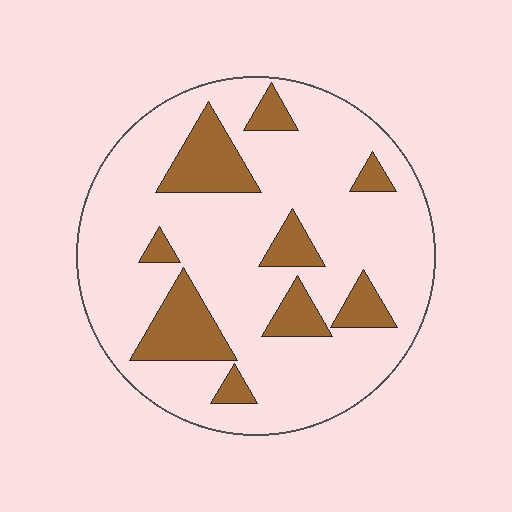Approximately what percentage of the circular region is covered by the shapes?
Approximately 20%.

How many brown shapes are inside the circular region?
9.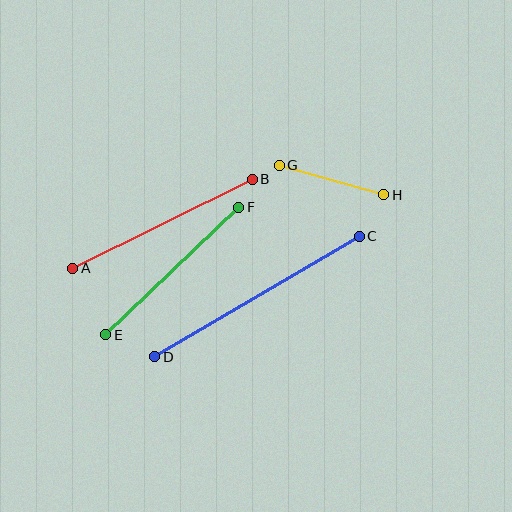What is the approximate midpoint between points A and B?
The midpoint is at approximately (162, 224) pixels.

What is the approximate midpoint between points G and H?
The midpoint is at approximately (332, 180) pixels.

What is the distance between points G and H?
The distance is approximately 108 pixels.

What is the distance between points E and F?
The distance is approximately 184 pixels.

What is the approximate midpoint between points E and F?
The midpoint is at approximately (172, 271) pixels.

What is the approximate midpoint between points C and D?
The midpoint is at approximately (257, 296) pixels.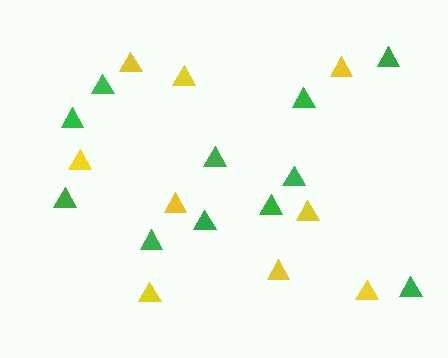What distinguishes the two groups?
There are 2 groups: one group of yellow triangles (9) and one group of green triangles (11).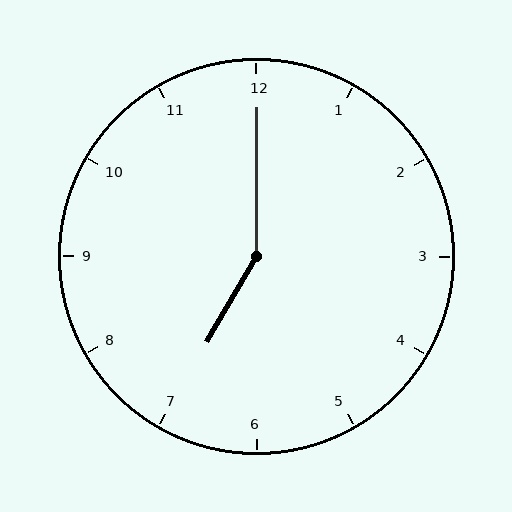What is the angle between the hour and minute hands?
Approximately 150 degrees.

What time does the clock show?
7:00.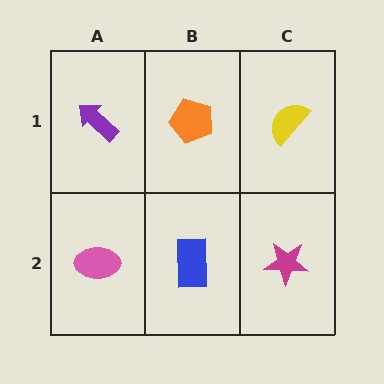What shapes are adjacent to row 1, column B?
A blue rectangle (row 2, column B), a purple arrow (row 1, column A), a yellow semicircle (row 1, column C).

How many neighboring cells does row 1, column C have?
2.